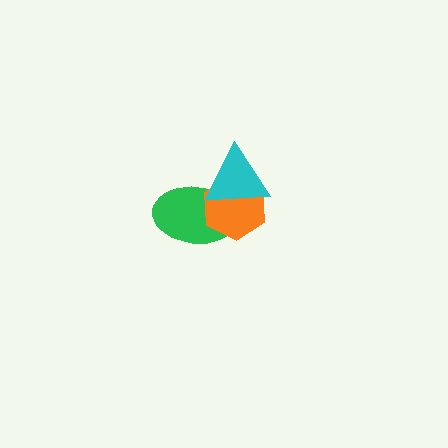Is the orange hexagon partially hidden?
Yes, it is partially covered by another shape.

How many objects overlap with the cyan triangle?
2 objects overlap with the cyan triangle.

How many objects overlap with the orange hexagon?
2 objects overlap with the orange hexagon.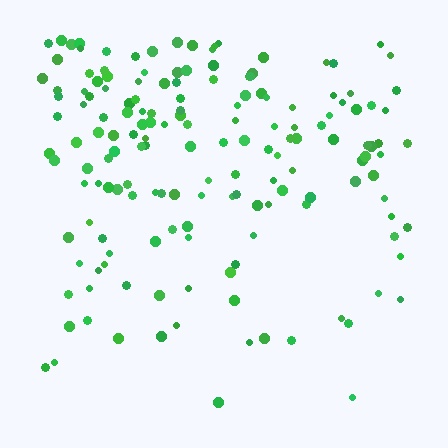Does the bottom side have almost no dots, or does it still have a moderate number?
Still a moderate number, just noticeably fewer than the top.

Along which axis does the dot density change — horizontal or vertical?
Vertical.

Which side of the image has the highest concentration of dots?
The top.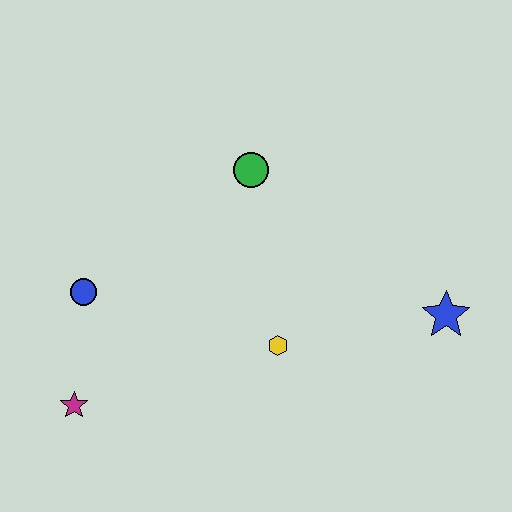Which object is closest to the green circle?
The yellow hexagon is closest to the green circle.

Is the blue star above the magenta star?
Yes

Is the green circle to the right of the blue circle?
Yes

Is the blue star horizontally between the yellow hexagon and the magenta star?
No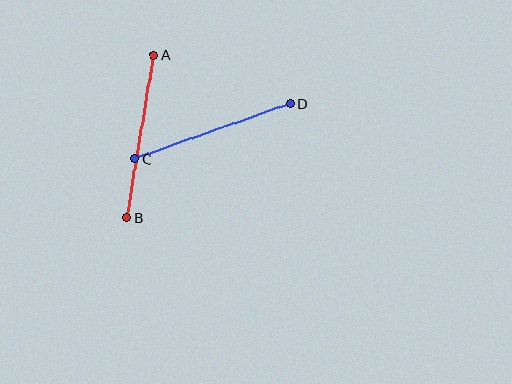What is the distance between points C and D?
The distance is approximately 165 pixels.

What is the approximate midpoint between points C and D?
The midpoint is at approximately (212, 131) pixels.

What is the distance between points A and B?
The distance is approximately 165 pixels.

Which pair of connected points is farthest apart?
Points C and D are farthest apart.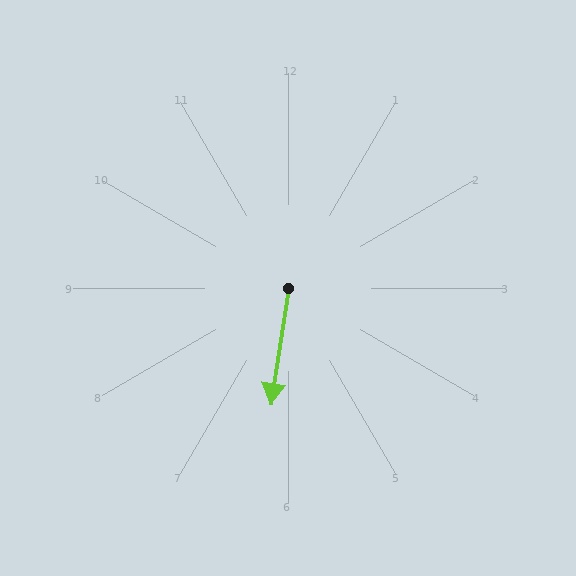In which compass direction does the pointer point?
South.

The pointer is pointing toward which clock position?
Roughly 6 o'clock.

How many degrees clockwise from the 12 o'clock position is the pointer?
Approximately 189 degrees.